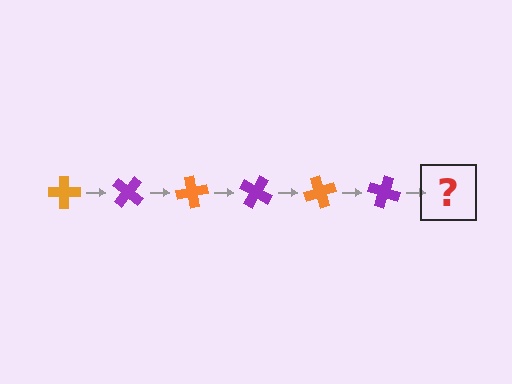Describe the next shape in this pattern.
It should be an orange cross, rotated 240 degrees from the start.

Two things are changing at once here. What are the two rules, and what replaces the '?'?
The two rules are that it rotates 40 degrees each step and the color cycles through orange and purple. The '?' should be an orange cross, rotated 240 degrees from the start.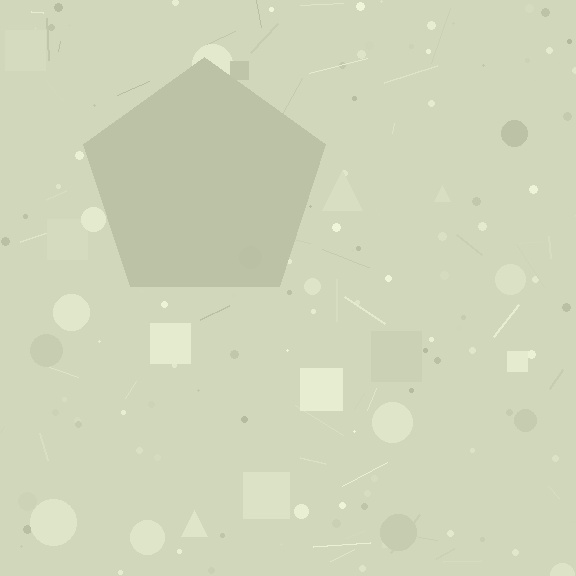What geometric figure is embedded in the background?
A pentagon is embedded in the background.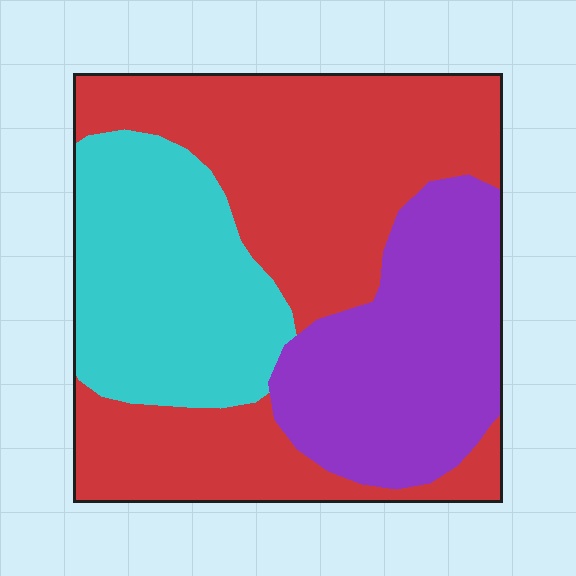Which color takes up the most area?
Red, at roughly 50%.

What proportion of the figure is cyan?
Cyan takes up about one quarter (1/4) of the figure.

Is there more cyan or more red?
Red.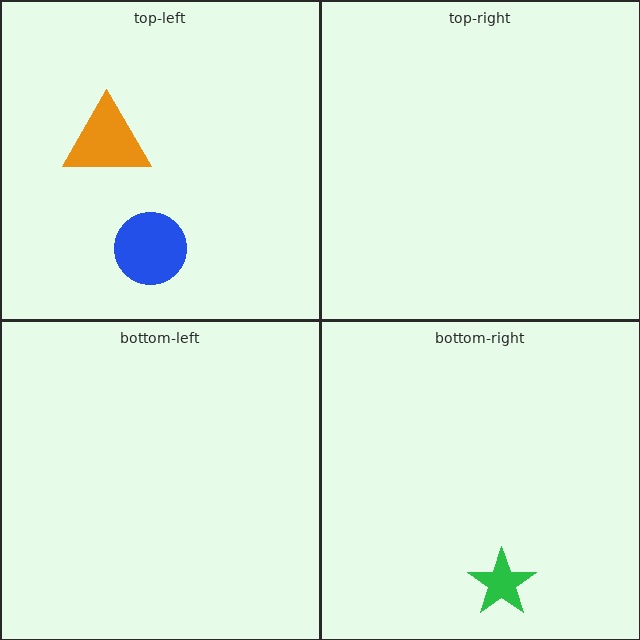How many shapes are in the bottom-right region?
1.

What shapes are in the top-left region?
The blue circle, the orange triangle.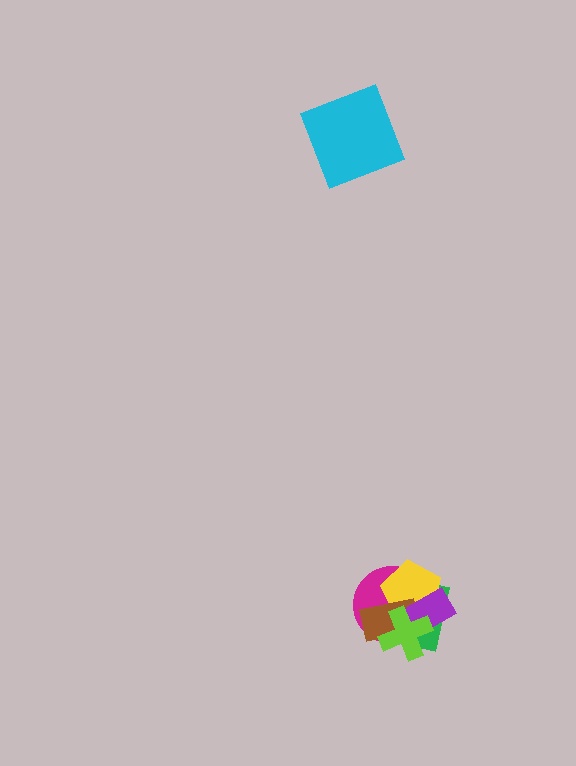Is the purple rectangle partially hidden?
Yes, it is partially covered by another shape.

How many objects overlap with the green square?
5 objects overlap with the green square.